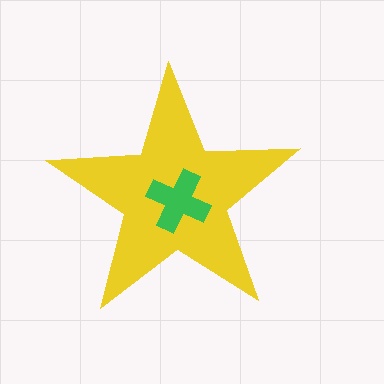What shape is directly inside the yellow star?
The green cross.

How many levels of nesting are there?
2.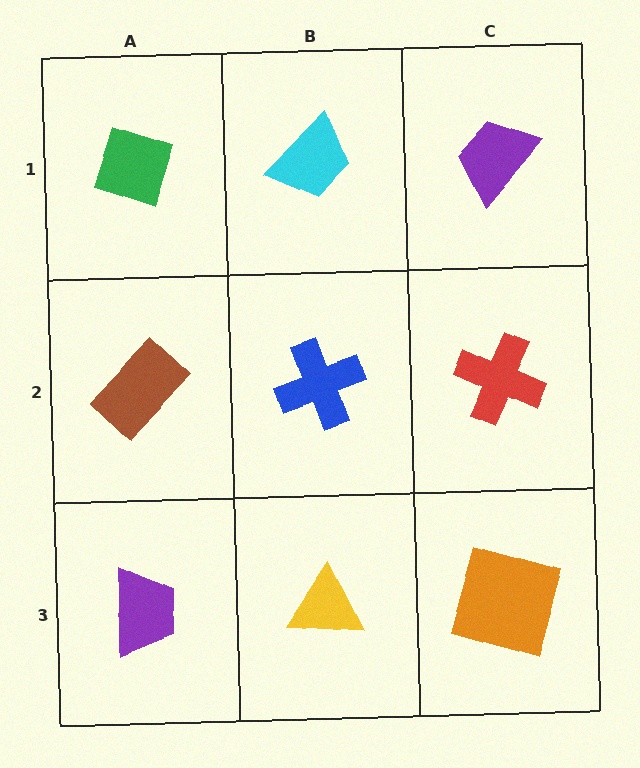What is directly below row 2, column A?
A purple trapezoid.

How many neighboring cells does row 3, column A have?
2.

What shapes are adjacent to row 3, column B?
A blue cross (row 2, column B), a purple trapezoid (row 3, column A), an orange square (row 3, column C).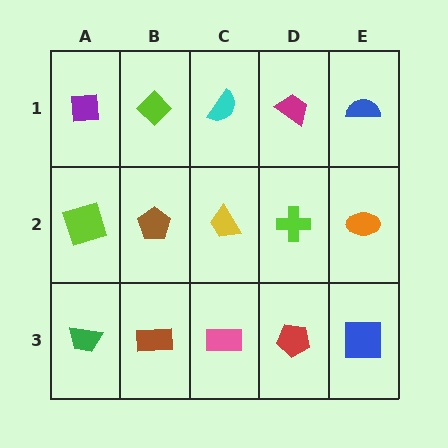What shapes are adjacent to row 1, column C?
A yellow trapezoid (row 2, column C), a lime diamond (row 1, column B), a magenta trapezoid (row 1, column D).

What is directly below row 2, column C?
A pink rectangle.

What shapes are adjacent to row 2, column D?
A magenta trapezoid (row 1, column D), a red pentagon (row 3, column D), a yellow trapezoid (row 2, column C), an orange ellipse (row 2, column E).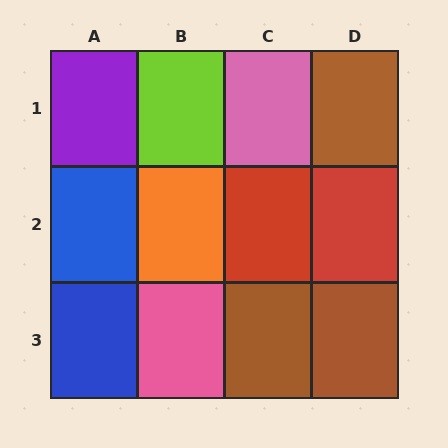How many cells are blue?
2 cells are blue.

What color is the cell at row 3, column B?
Pink.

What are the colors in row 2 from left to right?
Blue, orange, red, red.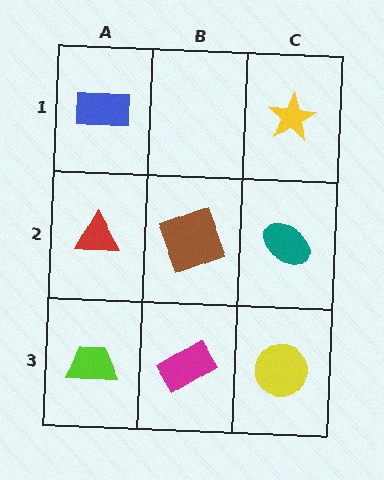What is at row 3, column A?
A lime trapezoid.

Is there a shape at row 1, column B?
No, that cell is empty.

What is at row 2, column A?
A red triangle.